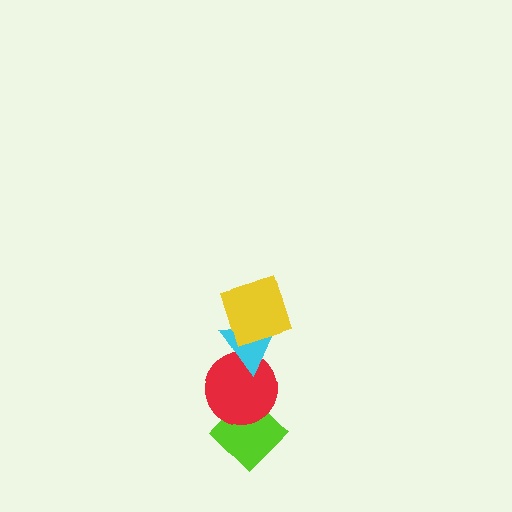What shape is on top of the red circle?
The cyan triangle is on top of the red circle.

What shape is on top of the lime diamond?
The red circle is on top of the lime diamond.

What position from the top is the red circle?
The red circle is 3rd from the top.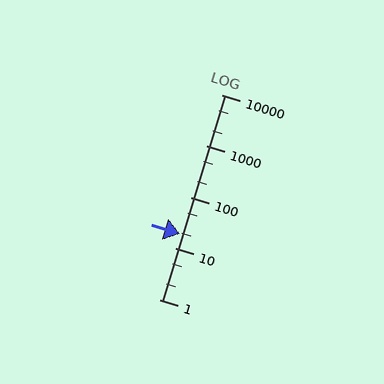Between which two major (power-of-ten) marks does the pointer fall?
The pointer is between 10 and 100.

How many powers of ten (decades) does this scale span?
The scale spans 4 decades, from 1 to 10000.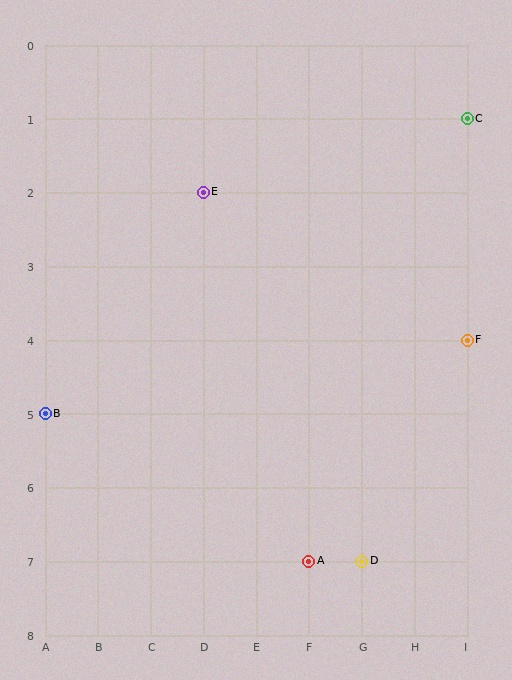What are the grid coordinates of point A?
Point A is at grid coordinates (F, 7).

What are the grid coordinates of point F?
Point F is at grid coordinates (I, 4).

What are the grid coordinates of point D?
Point D is at grid coordinates (G, 7).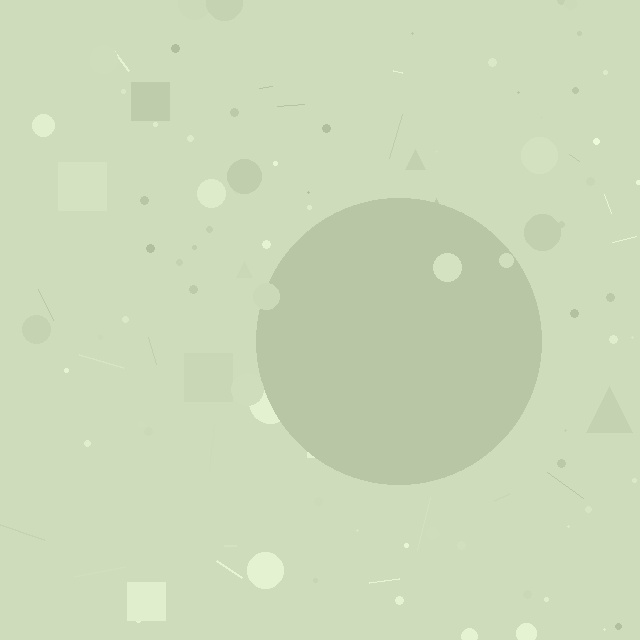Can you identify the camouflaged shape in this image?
The camouflaged shape is a circle.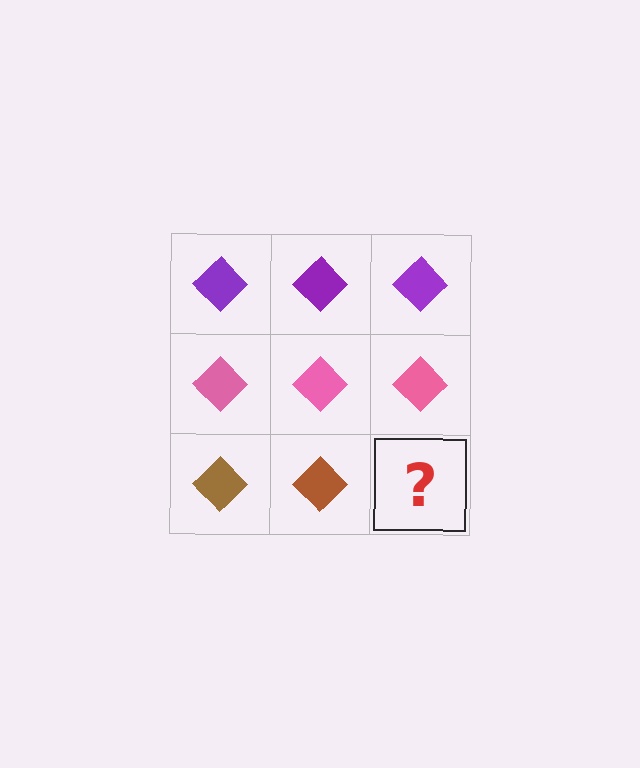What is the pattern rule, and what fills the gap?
The rule is that each row has a consistent color. The gap should be filled with a brown diamond.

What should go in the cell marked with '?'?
The missing cell should contain a brown diamond.